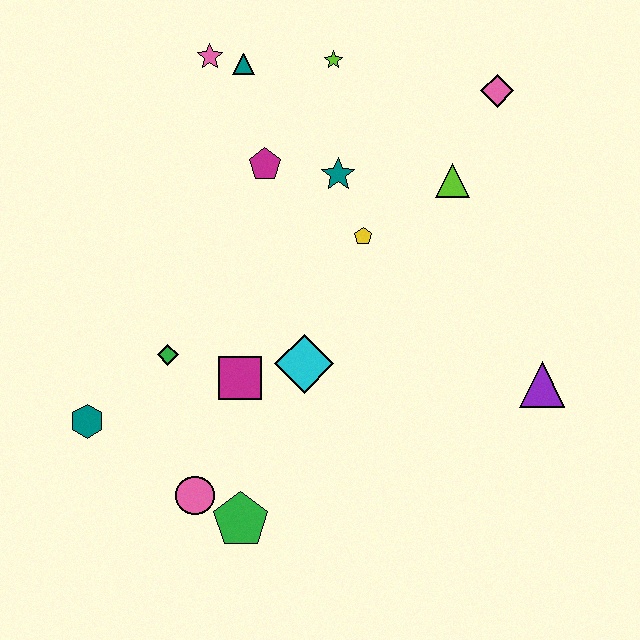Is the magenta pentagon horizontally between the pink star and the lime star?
Yes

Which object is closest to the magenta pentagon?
The teal star is closest to the magenta pentagon.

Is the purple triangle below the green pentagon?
No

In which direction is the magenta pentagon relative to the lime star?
The magenta pentagon is below the lime star.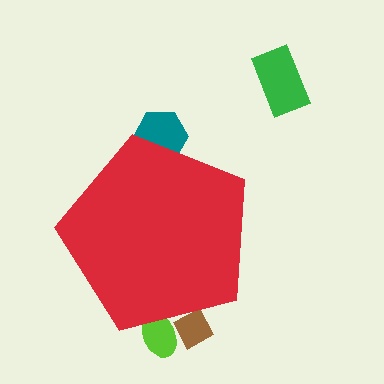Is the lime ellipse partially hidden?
Yes, the lime ellipse is partially hidden behind the red pentagon.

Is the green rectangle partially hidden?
No, the green rectangle is fully visible.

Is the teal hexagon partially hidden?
Yes, the teal hexagon is partially hidden behind the red pentagon.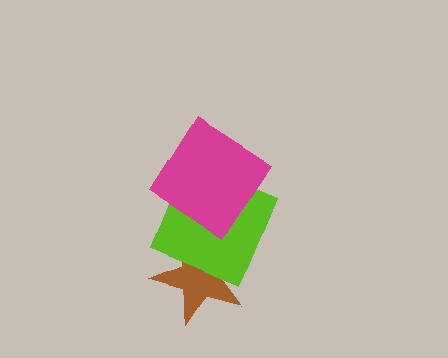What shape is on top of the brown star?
The lime square is on top of the brown star.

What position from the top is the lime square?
The lime square is 2nd from the top.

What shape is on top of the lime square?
The magenta diamond is on top of the lime square.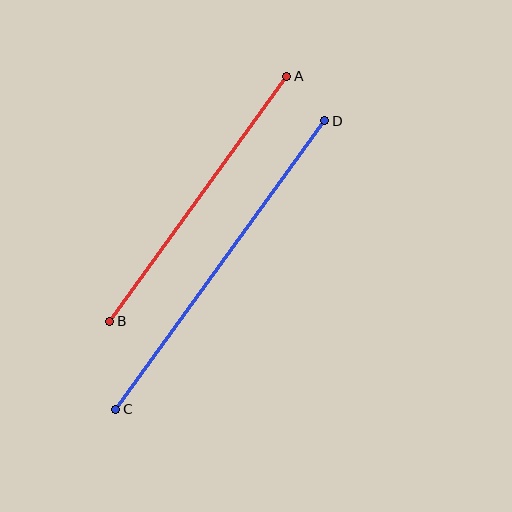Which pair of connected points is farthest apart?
Points C and D are farthest apart.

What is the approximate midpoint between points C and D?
The midpoint is at approximately (220, 265) pixels.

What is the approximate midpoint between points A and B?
The midpoint is at approximately (198, 199) pixels.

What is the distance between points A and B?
The distance is approximately 302 pixels.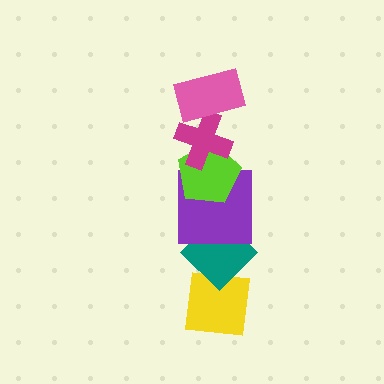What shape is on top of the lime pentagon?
The magenta cross is on top of the lime pentagon.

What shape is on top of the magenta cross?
The pink rectangle is on top of the magenta cross.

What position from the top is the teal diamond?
The teal diamond is 5th from the top.